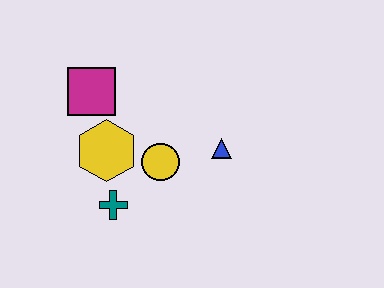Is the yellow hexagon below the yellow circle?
No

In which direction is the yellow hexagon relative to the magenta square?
The yellow hexagon is below the magenta square.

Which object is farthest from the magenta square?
The blue triangle is farthest from the magenta square.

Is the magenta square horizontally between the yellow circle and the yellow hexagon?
No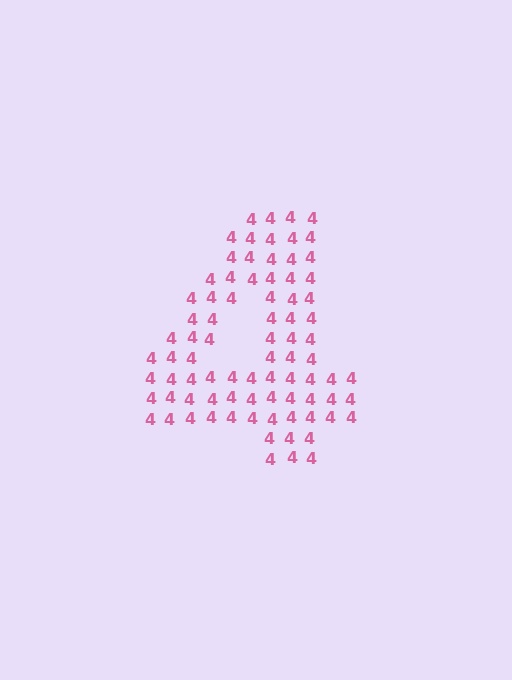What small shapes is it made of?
It is made of small digit 4's.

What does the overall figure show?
The overall figure shows the digit 4.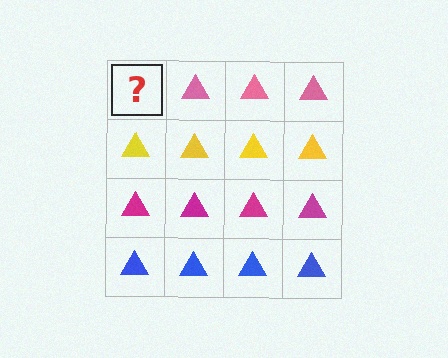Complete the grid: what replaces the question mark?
The question mark should be replaced with a pink triangle.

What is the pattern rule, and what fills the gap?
The rule is that each row has a consistent color. The gap should be filled with a pink triangle.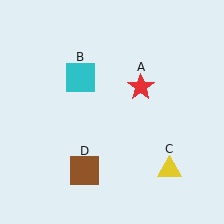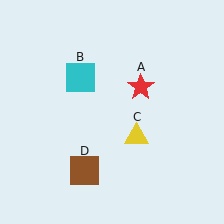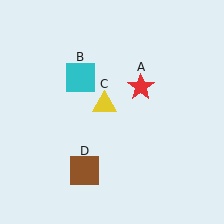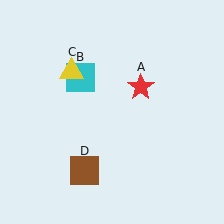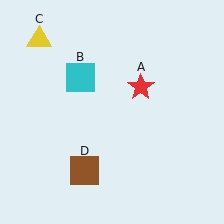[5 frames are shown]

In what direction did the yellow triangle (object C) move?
The yellow triangle (object C) moved up and to the left.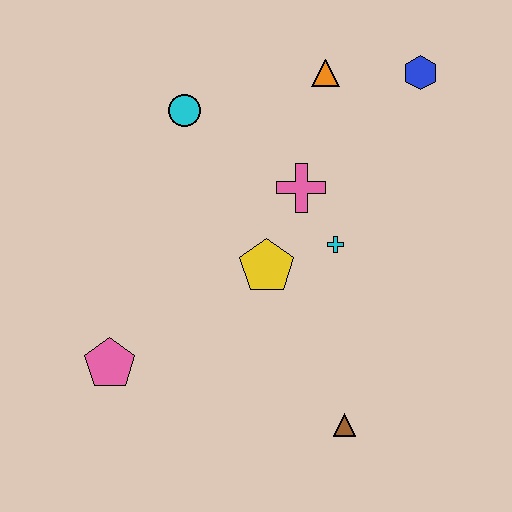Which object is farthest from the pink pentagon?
The blue hexagon is farthest from the pink pentagon.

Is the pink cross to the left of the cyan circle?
No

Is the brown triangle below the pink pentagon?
Yes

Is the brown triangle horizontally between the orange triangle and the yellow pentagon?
No